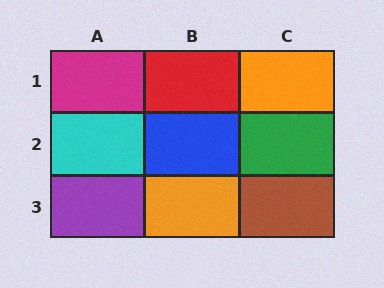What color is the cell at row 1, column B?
Red.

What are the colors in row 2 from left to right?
Cyan, blue, green.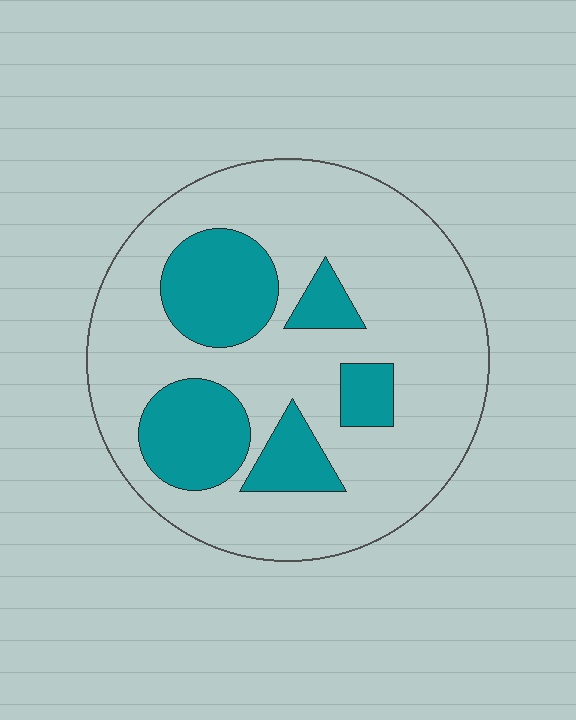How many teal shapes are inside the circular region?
5.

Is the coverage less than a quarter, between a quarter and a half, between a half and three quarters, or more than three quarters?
Between a quarter and a half.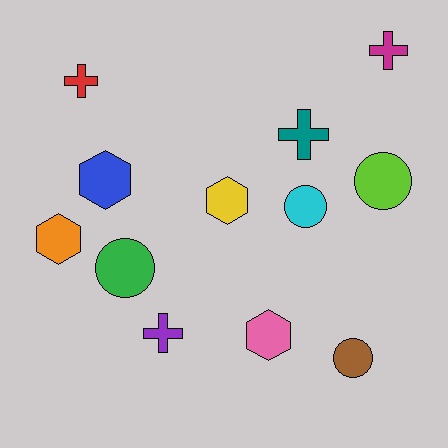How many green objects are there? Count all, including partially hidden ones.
There is 1 green object.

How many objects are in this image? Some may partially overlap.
There are 12 objects.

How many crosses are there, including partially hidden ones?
There are 4 crosses.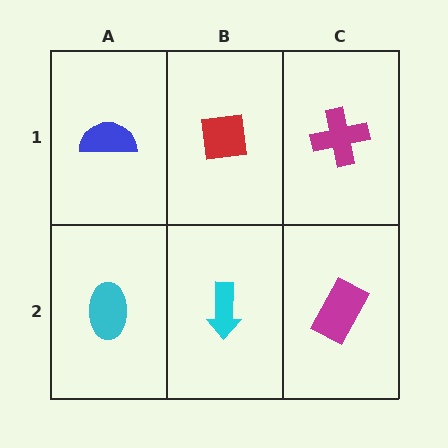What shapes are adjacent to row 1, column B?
A cyan arrow (row 2, column B), a blue semicircle (row 1, column A), a magenta cross (row 1, column C).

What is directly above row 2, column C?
A magenta cross.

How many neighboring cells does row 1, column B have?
3.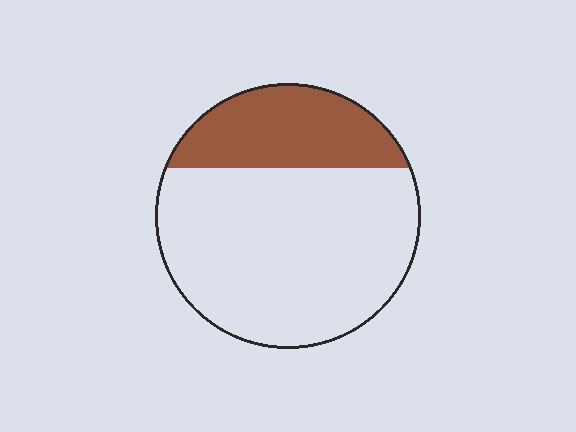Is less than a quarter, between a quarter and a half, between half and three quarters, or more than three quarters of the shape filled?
Between a quarter and a half.